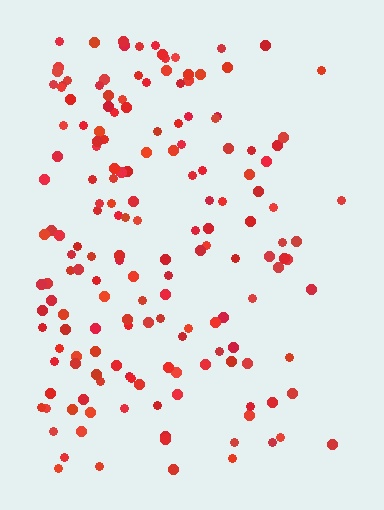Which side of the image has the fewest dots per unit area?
The right.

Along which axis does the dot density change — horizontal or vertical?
Horizontal.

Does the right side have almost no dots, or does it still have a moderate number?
Still a moderate number, just noticeably fewer than the left.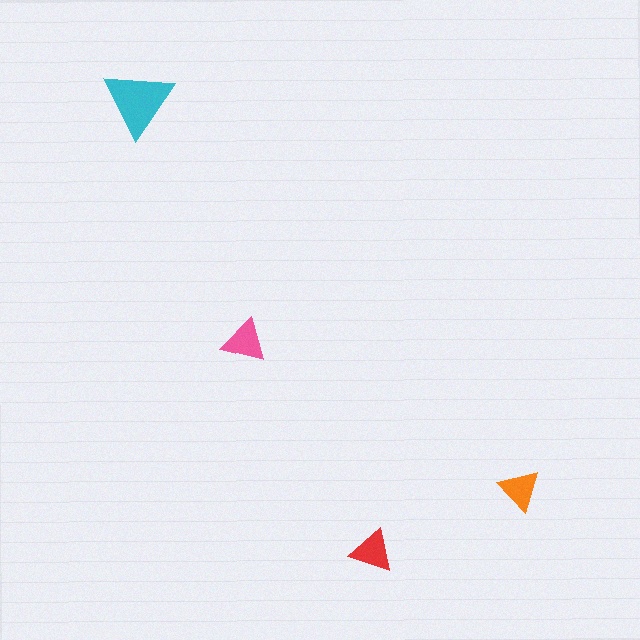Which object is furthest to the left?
The cyan triangle is leftmost.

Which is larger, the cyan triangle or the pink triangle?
The cyan one.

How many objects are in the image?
There are 4 objects in the image.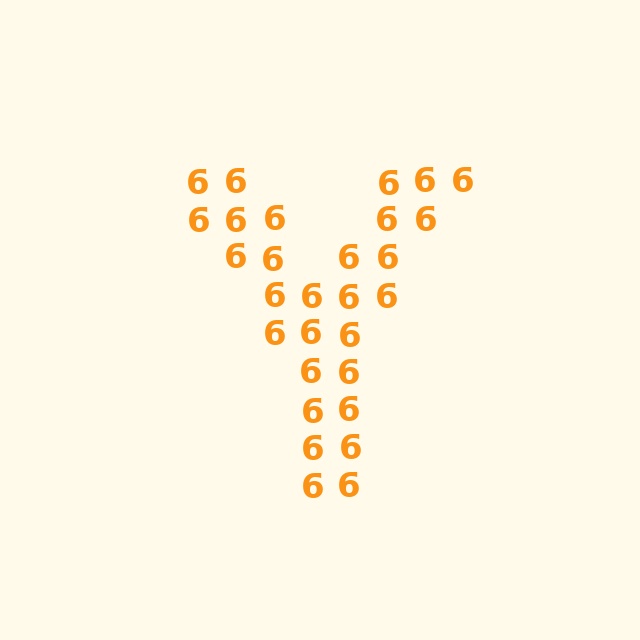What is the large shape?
The large shape is the letter Y.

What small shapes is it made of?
It is made of small digit 6's.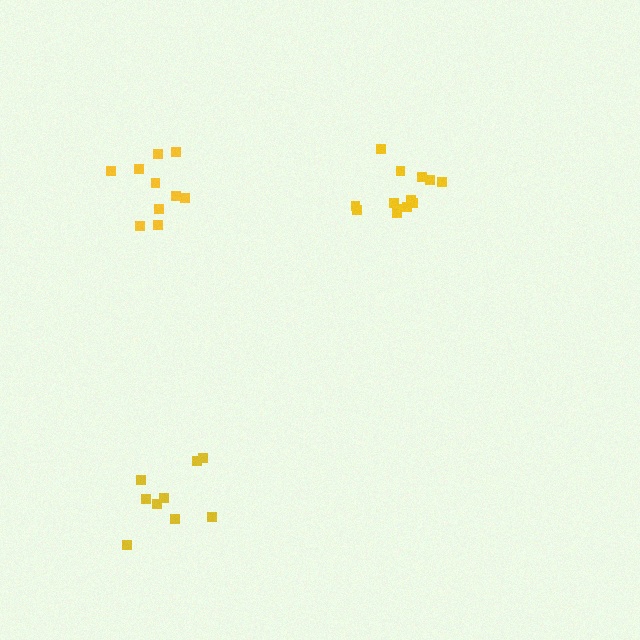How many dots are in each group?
Group 1: 13 dots, Group 2: 10 dots, Group 3: 9 dots (32 total).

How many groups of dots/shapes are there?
There are 3 groups.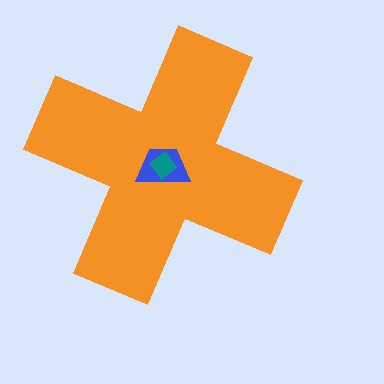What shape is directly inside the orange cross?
The blue trapezoid.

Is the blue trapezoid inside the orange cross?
Yes.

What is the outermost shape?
The orange cross.